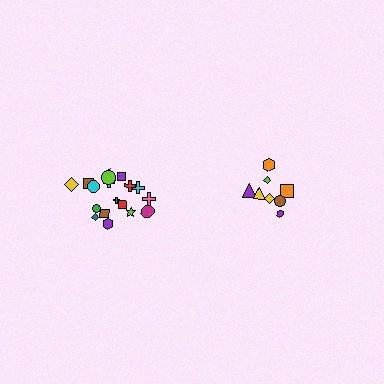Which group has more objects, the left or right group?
The left group.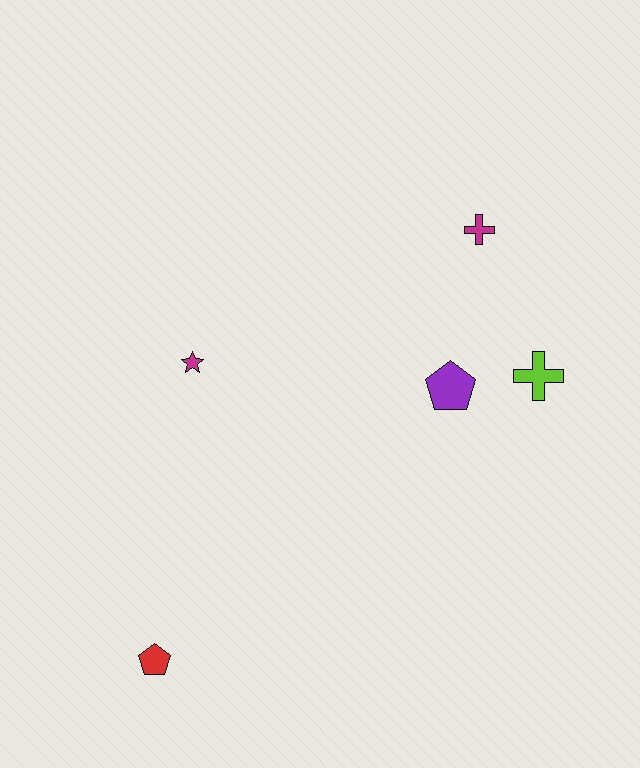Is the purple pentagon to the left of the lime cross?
Yes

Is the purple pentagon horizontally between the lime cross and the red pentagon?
Yes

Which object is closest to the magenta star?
The purple pentagon is closest to the magenta star.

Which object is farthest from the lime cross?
The red pentagon is farthest from the lime cross.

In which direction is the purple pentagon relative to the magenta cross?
The purple pentagon is below the magenta cross.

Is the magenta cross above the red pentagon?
Yes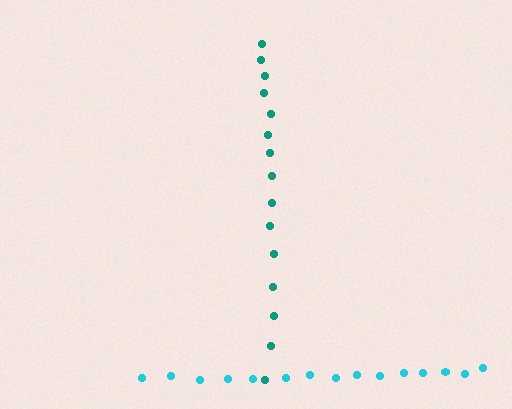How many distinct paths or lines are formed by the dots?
There are 2 distinct paths.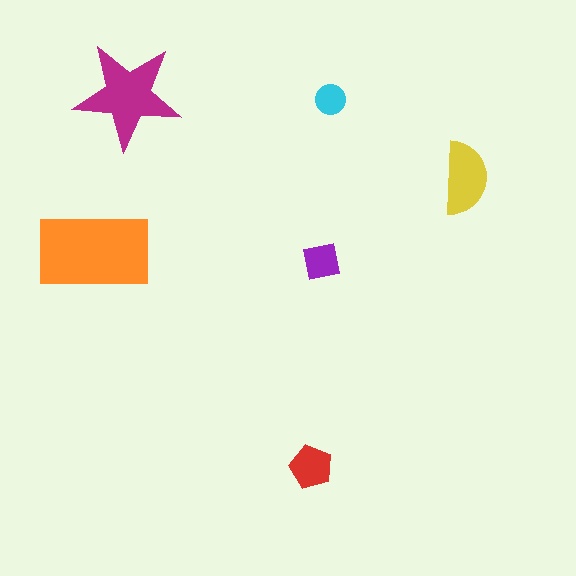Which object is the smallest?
The cyan circle.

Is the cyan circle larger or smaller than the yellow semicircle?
Smaller.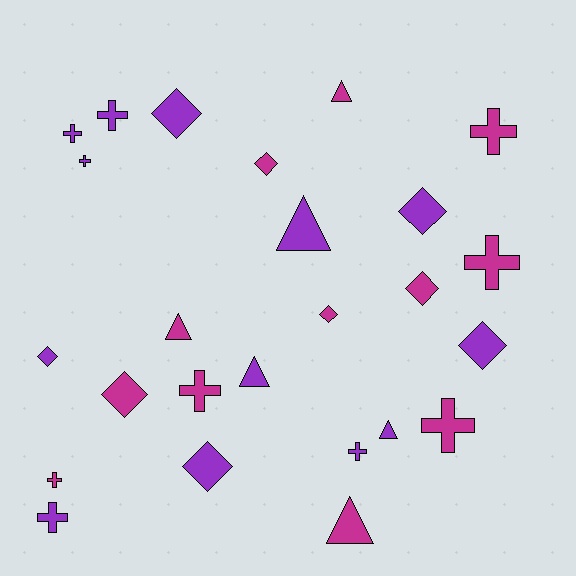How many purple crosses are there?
There are 5 purple crosses.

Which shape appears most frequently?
Cross, with 10 objects.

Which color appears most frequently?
Purple, with 13 objects.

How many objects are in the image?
There are 25 objects.